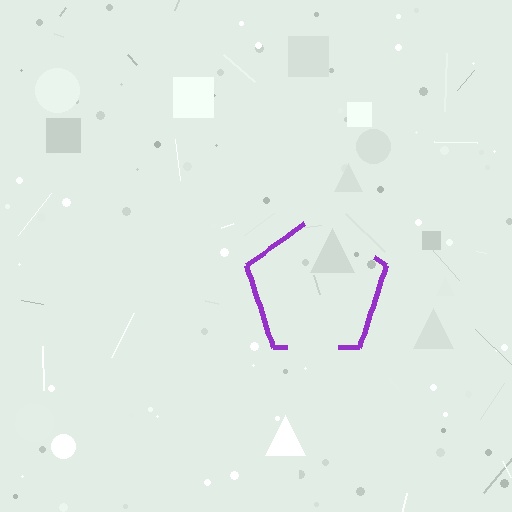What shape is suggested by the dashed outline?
The dashed outline suggests a pentagon.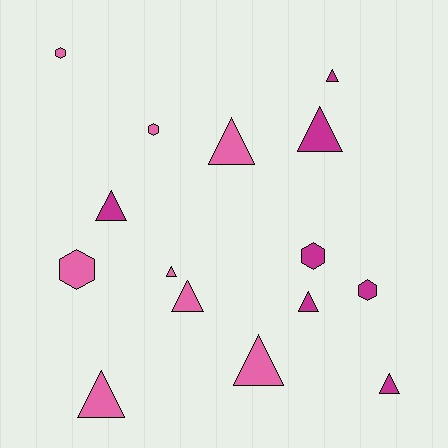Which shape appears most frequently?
Triangle, with 10 objects.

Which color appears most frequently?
Pink, with 8 objects.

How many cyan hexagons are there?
There are no cyan hexagons.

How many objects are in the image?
There are 15 objects.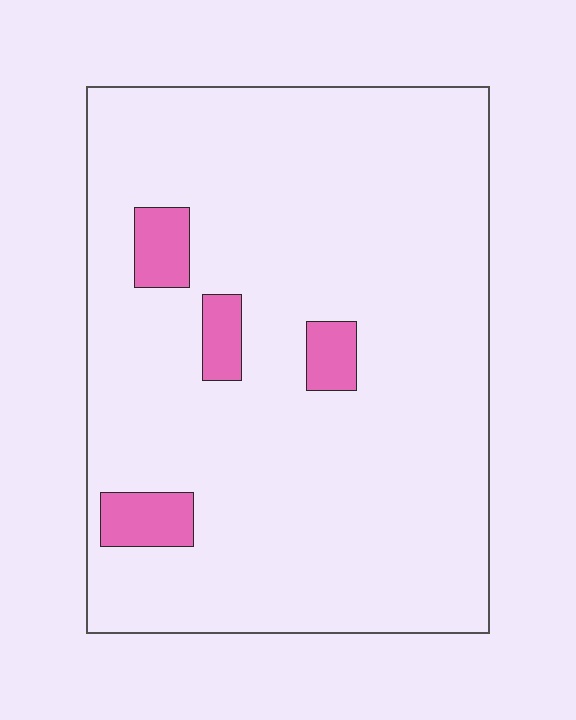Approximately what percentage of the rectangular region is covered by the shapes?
Approximately 10%.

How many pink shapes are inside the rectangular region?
4.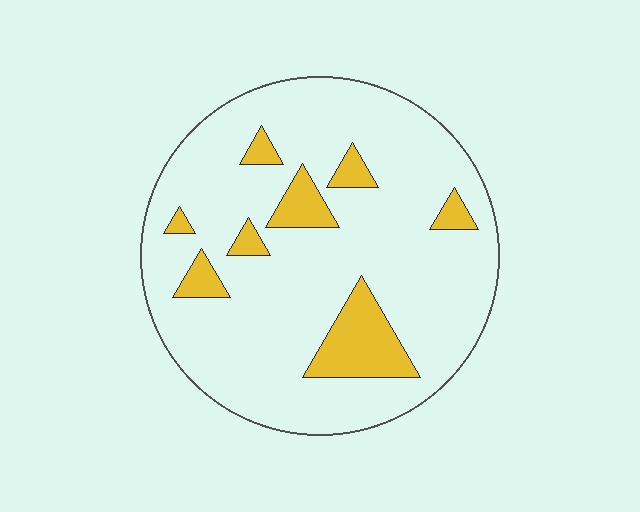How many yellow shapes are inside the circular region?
8.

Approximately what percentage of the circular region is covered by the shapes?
Approximately 15%.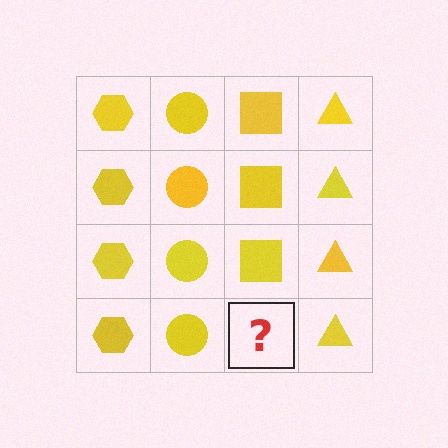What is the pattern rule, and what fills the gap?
The rule is that each column has a consistent shape. The gap should be filled with a yellow square.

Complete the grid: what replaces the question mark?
The question mark should be replaced with a yellow square.